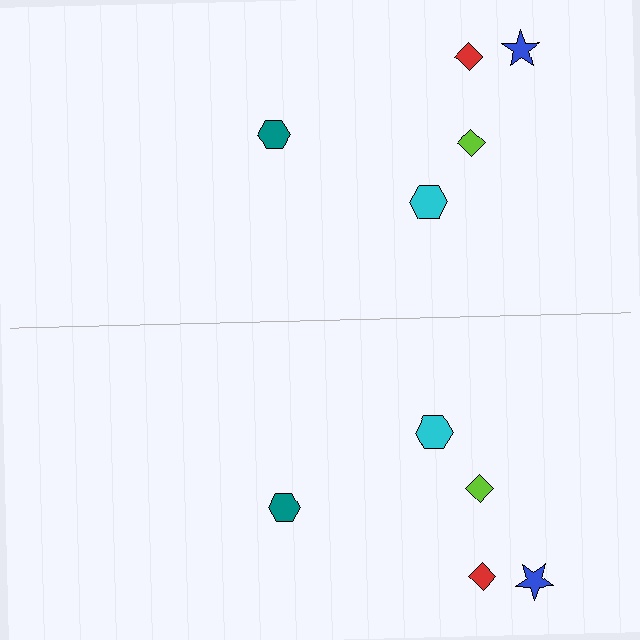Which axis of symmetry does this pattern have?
The pattern has a horizontal axis of symmetry running through the center of the image.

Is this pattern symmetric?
Yes, this pattern has bilateral (reflection) symmetry.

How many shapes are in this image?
There are 10 shapes in this image.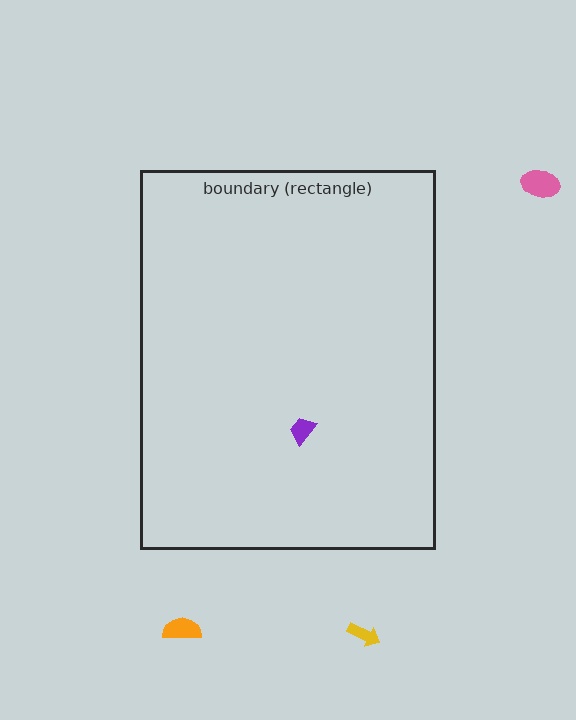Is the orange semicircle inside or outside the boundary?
Outside.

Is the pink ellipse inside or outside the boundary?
Outside.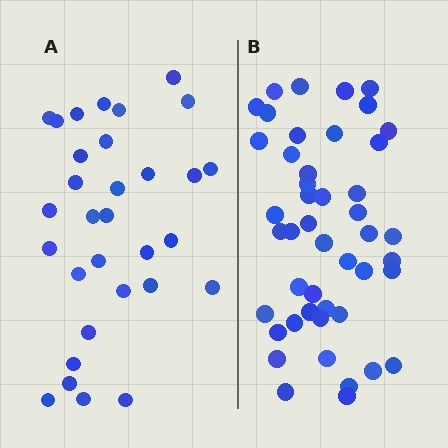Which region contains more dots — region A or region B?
Region B (the right region) has more dots.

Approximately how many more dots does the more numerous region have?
Region B has approximately 15 more dots than region A.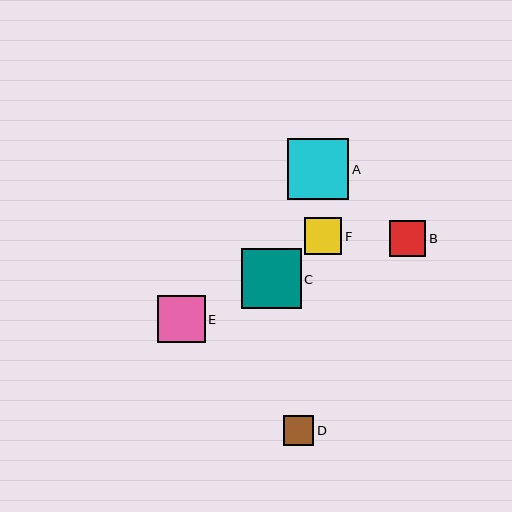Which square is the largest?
Square A is the largest with a size of approximately 61 pixels.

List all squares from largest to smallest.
From largest to smallest: A, C, E, F, B, D.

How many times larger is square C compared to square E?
Square C is approximately 1.3 times the size of square E.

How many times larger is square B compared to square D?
Square B is approximately 1.2 times the size of square D.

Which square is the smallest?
Square D is the smallest with a size of approximately 30 pixels.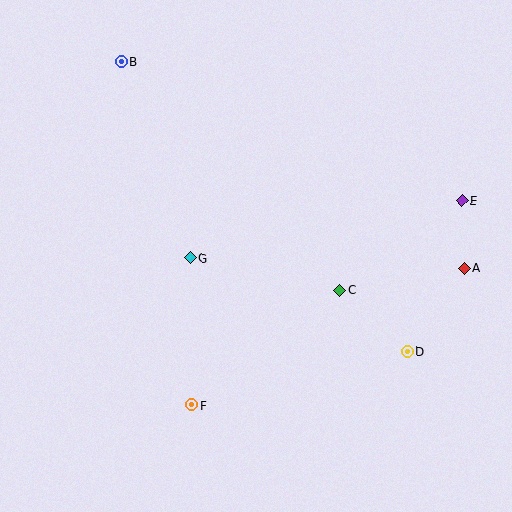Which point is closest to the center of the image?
Point G at (190, 258) is closest to the center.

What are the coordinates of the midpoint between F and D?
The midpoint between F and D is at (299, 378).